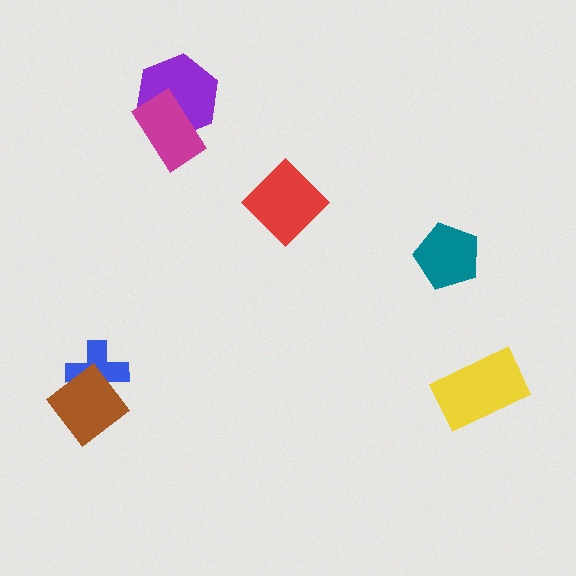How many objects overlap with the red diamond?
0 objects overlap with the red diamond.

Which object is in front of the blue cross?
The brown diamond is in front of the blue cross.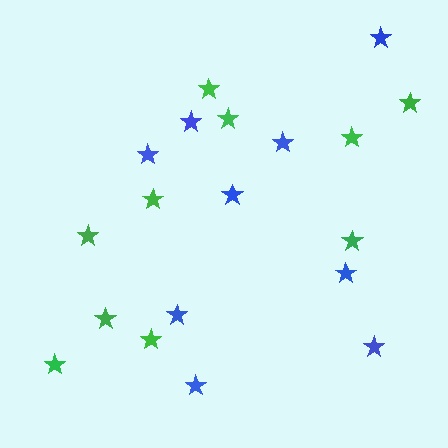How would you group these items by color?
There are 2 groups: one group of green stars (10) and one group of blue stars (9).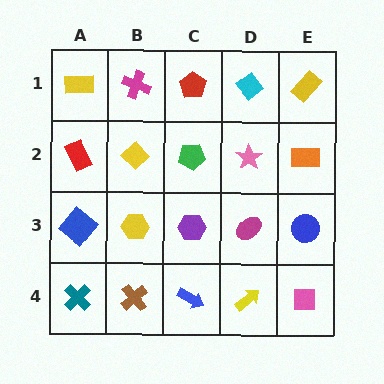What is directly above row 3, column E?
An orange rectangle.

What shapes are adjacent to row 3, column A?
A red rectangle (row 2, column A), a teal cross (row 4, column A), a yellow hexagon (row 3, column B).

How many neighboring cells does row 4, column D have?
3.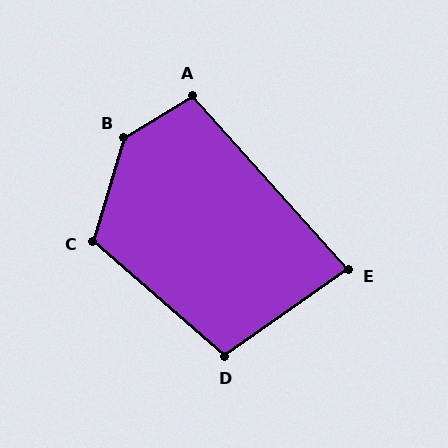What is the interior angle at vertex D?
Approximately 104 degrees (obtuse).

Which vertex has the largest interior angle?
B, at approximately 138 degrees.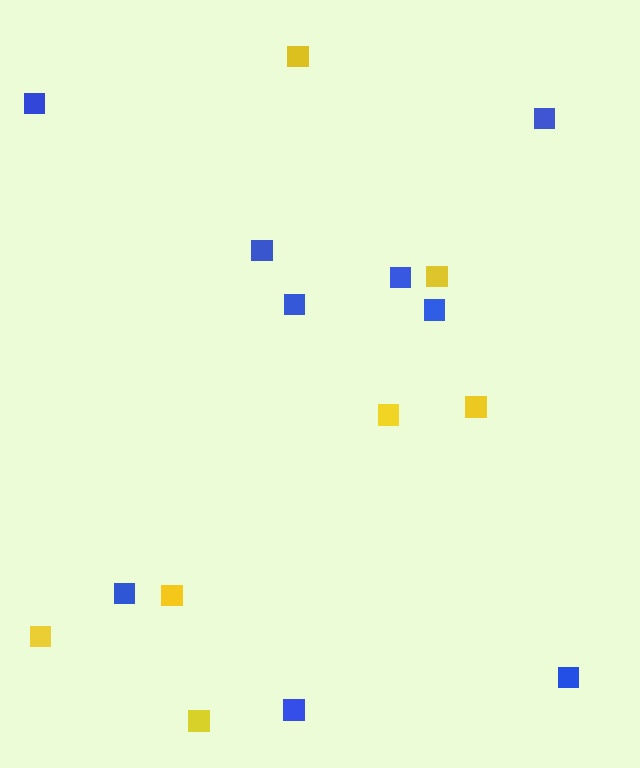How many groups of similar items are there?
There are 2 groups: one group of blue squares (9) and one group of yellow squares (7).